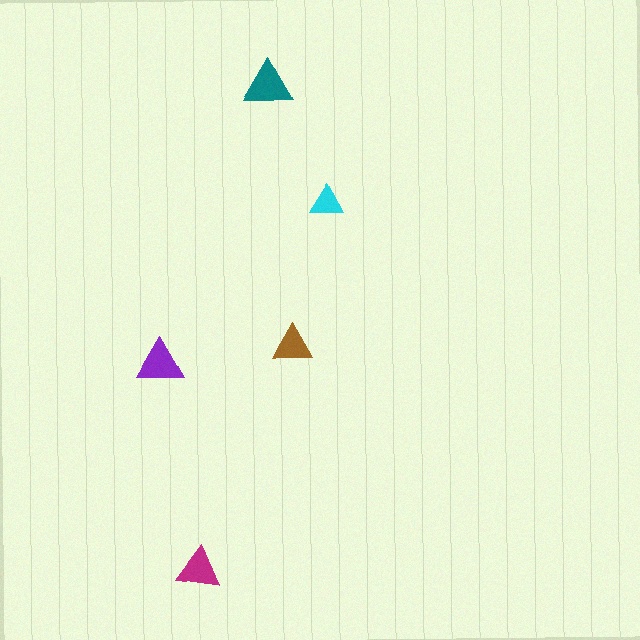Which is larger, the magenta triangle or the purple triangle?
The purple one.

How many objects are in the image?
There are 5 objects in the image.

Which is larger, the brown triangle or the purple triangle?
The purple one.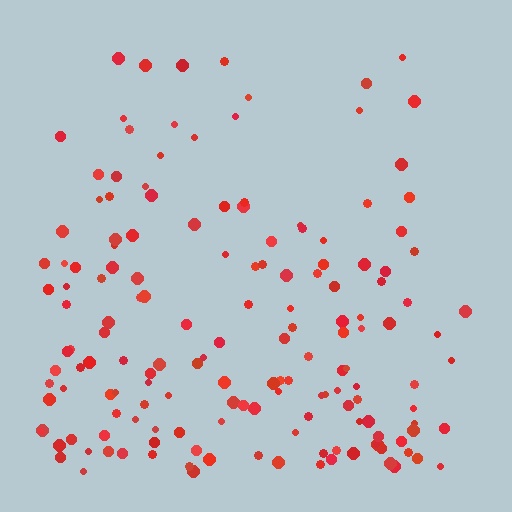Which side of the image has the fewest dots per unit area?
The top.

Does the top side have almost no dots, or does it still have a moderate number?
Still a moderate number, just noticeably fewer than the bottom.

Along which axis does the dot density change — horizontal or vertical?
Vertical.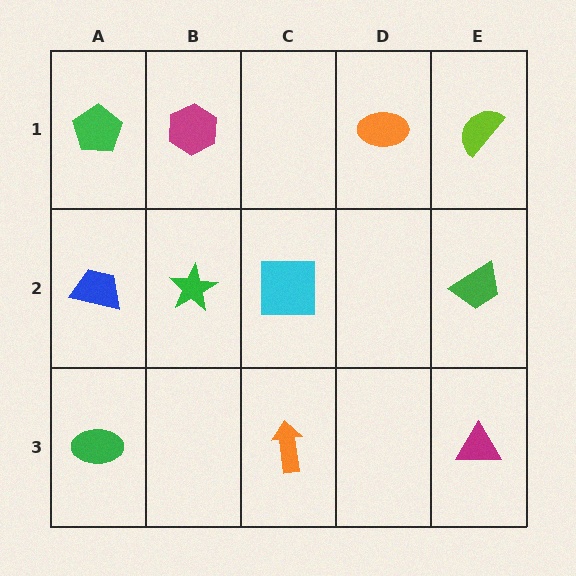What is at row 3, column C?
An orange arrow.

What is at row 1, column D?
An orange ellipse.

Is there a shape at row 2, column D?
No, that cell is empty.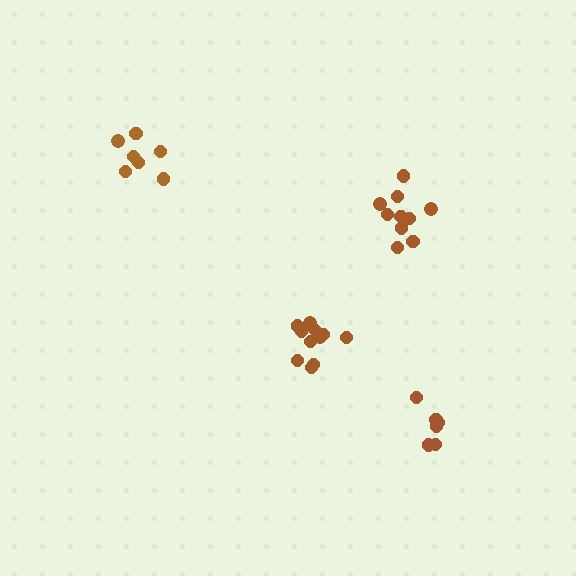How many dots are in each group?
Group 1: 7 dots, Group 2: 12 dots, Group 3: 10 dots, Group 4: 7 dots (36 total).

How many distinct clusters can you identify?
There are 4 distinct clusters.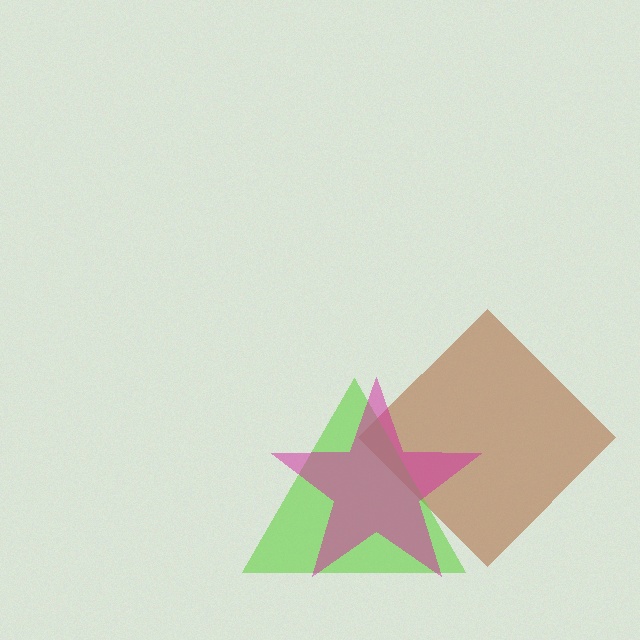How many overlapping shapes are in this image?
There are 3 overlapping shapes in the image.